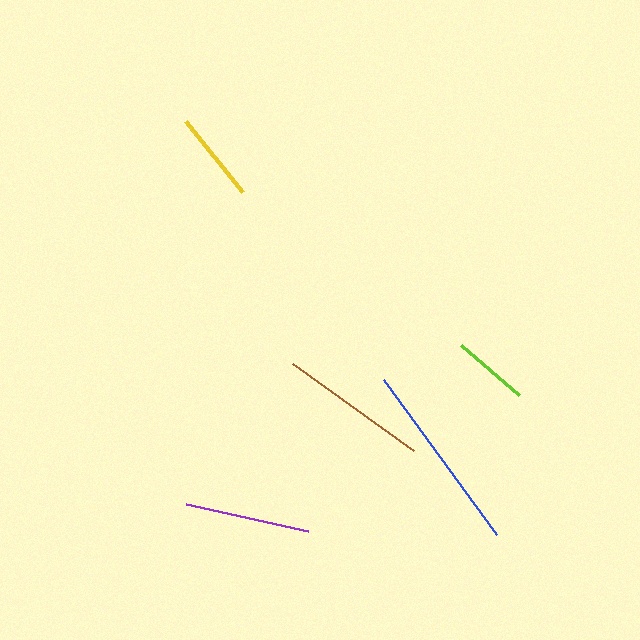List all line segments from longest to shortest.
From longest to shortest: blue, brown, purple, yellow, lime.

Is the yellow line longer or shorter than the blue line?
The blue line is longer than the yellow line.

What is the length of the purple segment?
The purple segment is approximately 125 pixels long.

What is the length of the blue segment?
The blue segment is approximately 192 pixels long.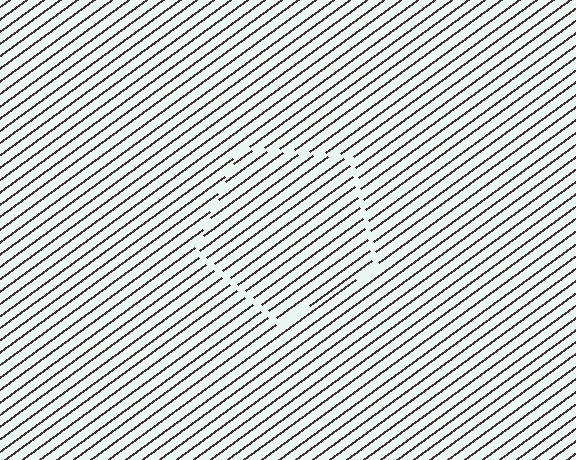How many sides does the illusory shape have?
5 sides — the line-ends trace a pentagon.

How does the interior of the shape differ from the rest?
The interior of the shape contains the same grating, shifted by half a period — the contour is defined by the phase discontinuity where line-ends from the inner and outer gratings abut.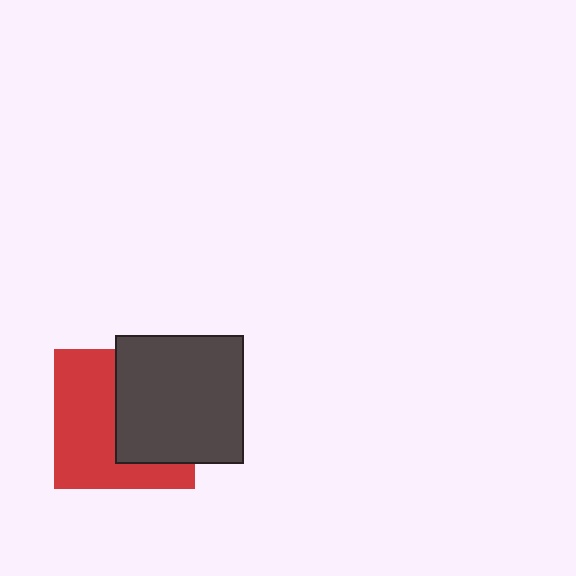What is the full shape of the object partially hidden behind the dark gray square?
The partially hidden object is a red square.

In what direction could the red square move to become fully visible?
The red square could move left. That would shift it out from behind the dark gray square entirely.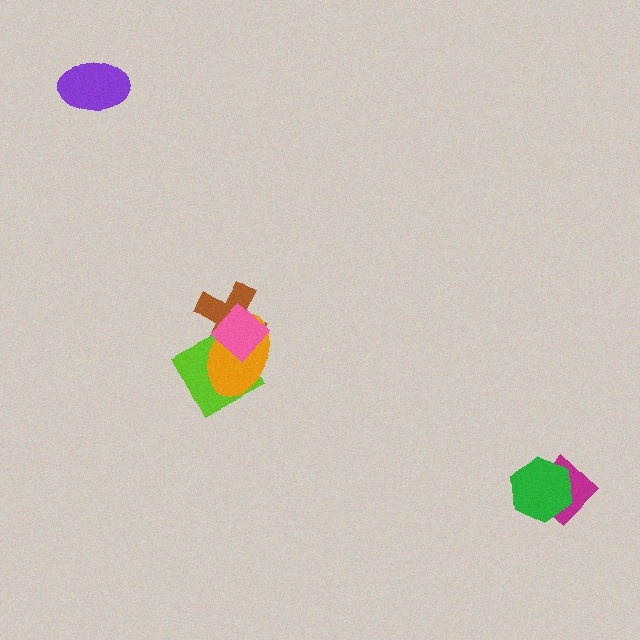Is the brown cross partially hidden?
Yes, it is partially covered by another shape.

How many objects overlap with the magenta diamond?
1 object overlaps with the magenta diamond.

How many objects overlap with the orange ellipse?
3 objects overlap with the orange ellipse.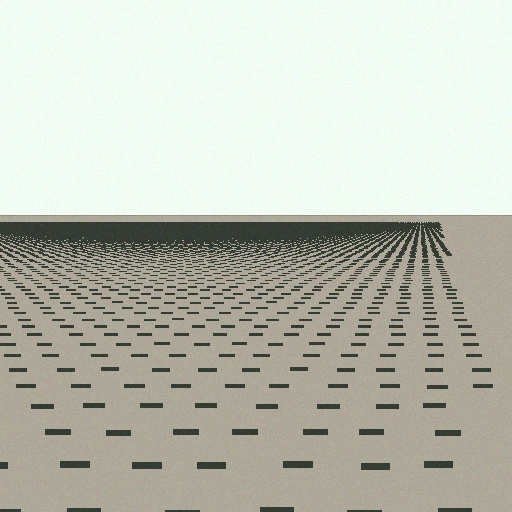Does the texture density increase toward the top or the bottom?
Density increases toward the top.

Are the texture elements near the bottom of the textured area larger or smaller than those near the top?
Larger. Near the bottom, elements are closer to the viewer and appear at a bigger on-screen size.